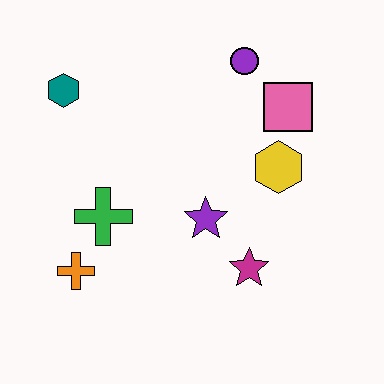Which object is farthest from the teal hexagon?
The magenta star is farthest from the teal hexagon.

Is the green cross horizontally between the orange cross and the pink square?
Yes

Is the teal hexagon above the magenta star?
Yes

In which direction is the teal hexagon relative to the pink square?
The teal hexagon is to the left of the pink square.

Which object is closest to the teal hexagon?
The green cross is closest to the teal hexagon.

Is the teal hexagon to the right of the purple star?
No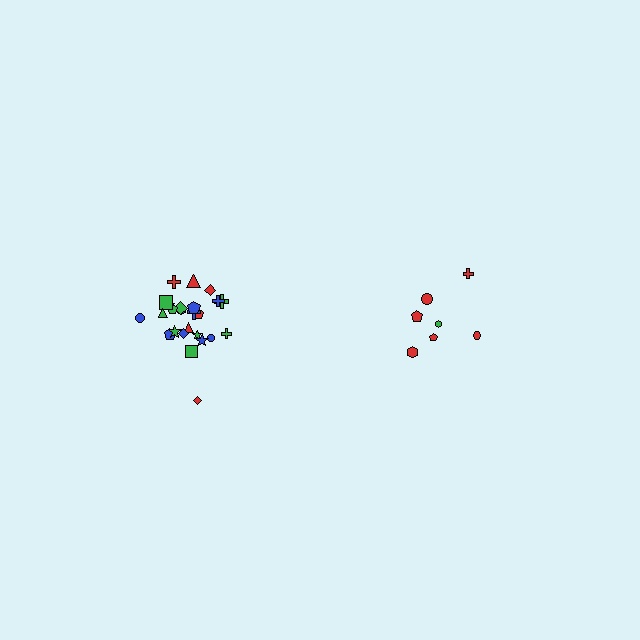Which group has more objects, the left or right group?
The left group.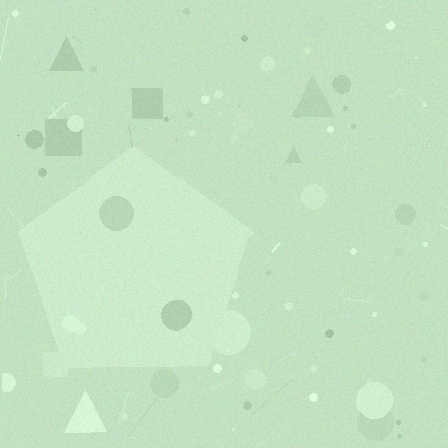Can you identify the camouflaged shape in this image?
The camouflaged shape is a pentagon.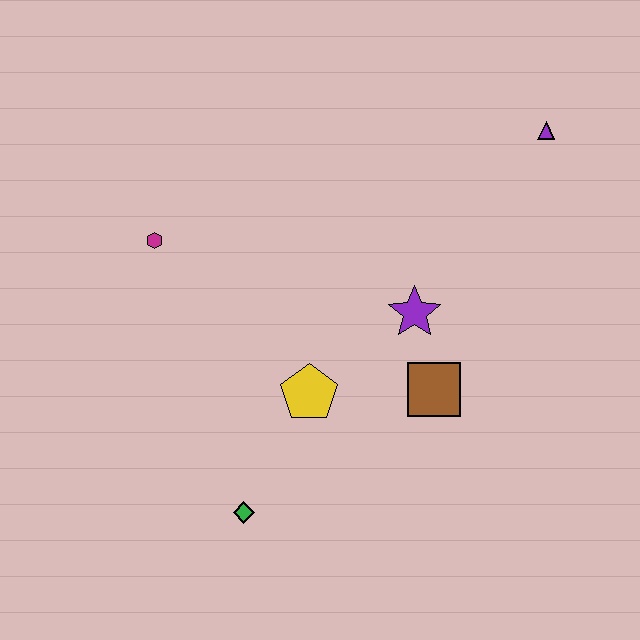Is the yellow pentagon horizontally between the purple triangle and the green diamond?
Yes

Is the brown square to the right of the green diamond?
Yes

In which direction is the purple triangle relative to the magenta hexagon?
The purple triangle is to the right of the magenta hexagon.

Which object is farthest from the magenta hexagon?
The purple triangle is farthest from the magenta hexagon.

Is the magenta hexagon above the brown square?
Yes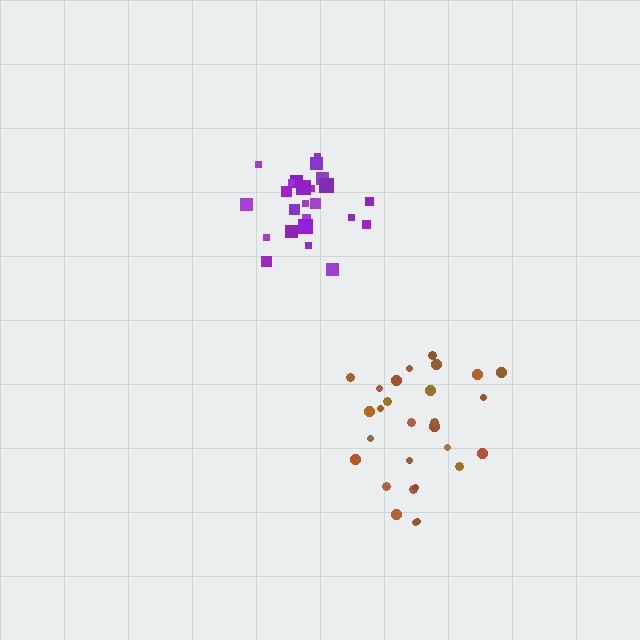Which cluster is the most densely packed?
Purple.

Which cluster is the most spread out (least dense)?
Brown.